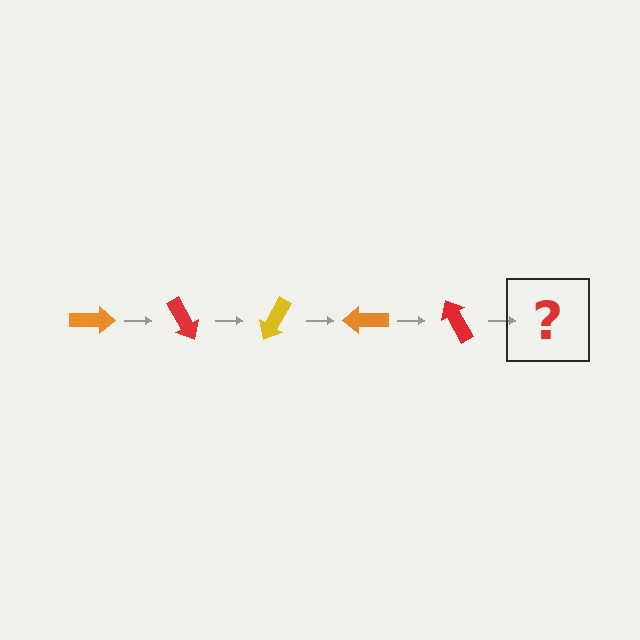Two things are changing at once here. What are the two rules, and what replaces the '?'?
The two rules are that it rotates 60 degrees each step and the color cycles through orange, red, and yellow. The '?' should be a yellow arrow, rotated 300 degrees from the start.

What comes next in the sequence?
The next element should be a yellow arrow, rotated 300 degrees from the start.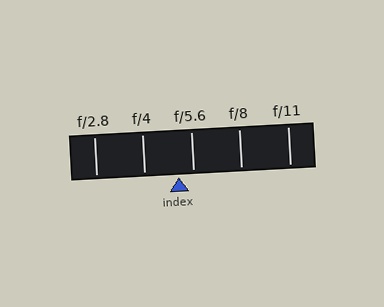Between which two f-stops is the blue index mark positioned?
The index mark is between f/4 and f/5.6.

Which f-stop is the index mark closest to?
The index mark is closest to f/5.6.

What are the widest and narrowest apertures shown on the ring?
The widest aperture shown is f/2.8 and the narrowest is f/11.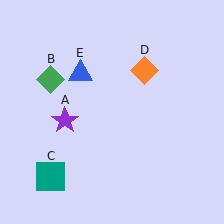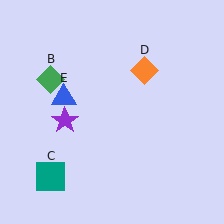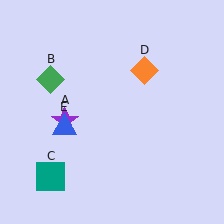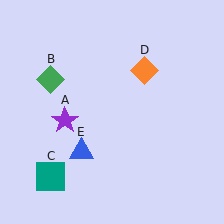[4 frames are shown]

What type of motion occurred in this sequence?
The blue triangle (object E) rotated counterclockwise around the center of the scene.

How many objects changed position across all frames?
1 object changed position: blue triangle (object E).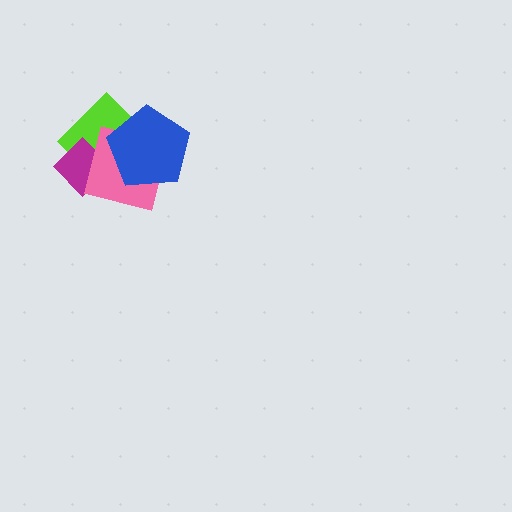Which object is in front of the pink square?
The blue pentagon is in front of the pink square.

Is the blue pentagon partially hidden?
No, no other shape covers it.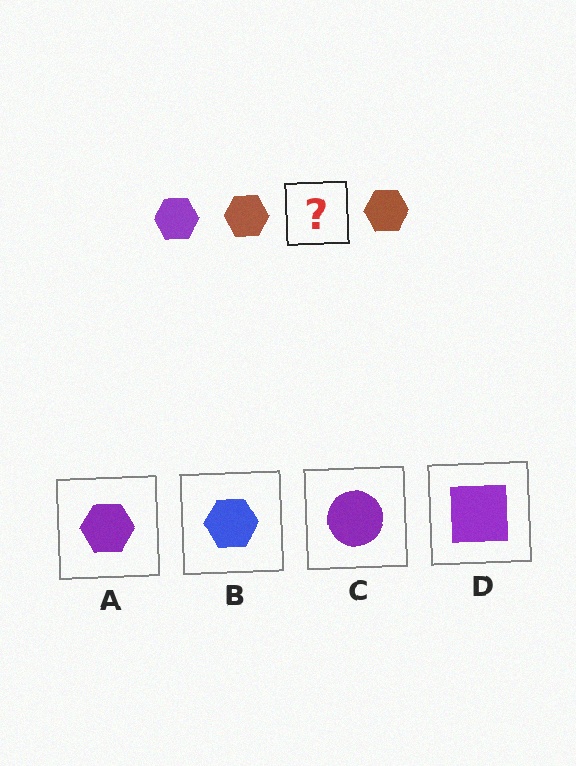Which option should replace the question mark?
Option A.